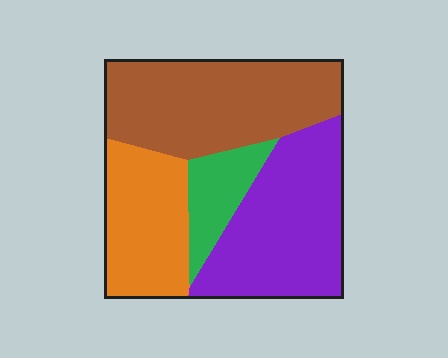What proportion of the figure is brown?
Brown covers around 35% of the figure.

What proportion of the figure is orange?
Orange covers 22% of the figure.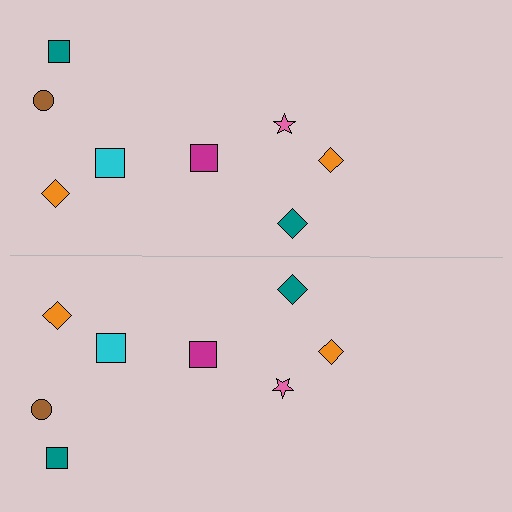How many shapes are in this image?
There are 16 shapes in this image.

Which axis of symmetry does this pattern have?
The pattern has a horizontal axis of symmetry running through the center of the image.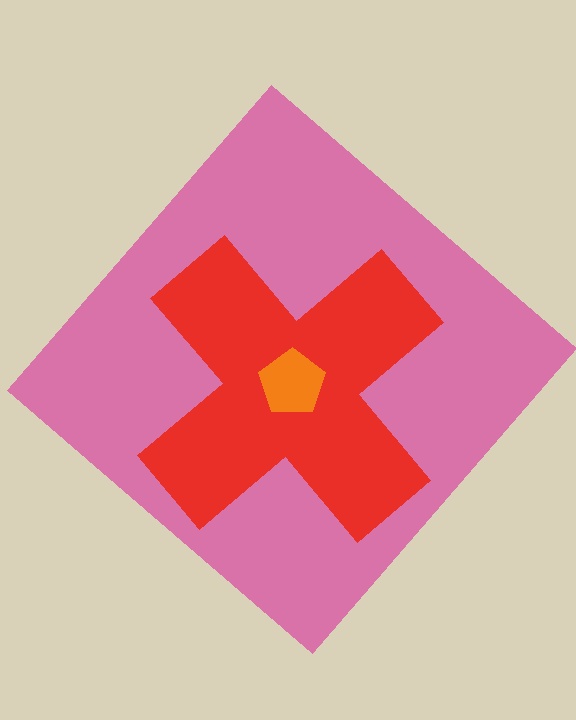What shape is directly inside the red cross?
The orange pentagon.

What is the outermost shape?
The pink diamond.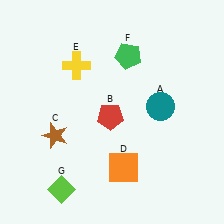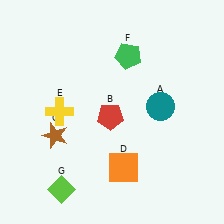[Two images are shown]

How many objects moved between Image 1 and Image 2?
1 object moved between the two images.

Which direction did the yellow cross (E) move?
The yellow cross (E) moved down.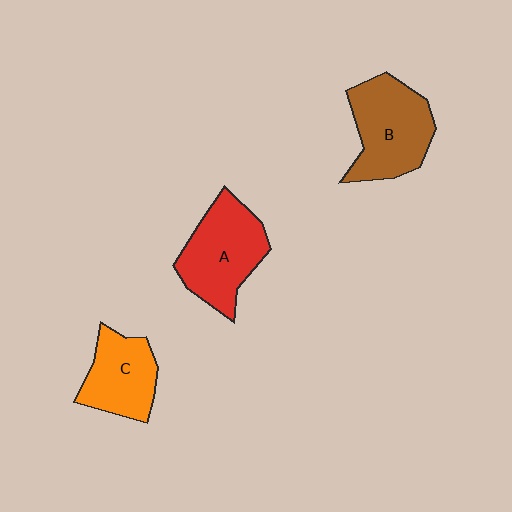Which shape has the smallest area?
Shape C (orange).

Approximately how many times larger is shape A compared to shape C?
Approximately 1.3 times.